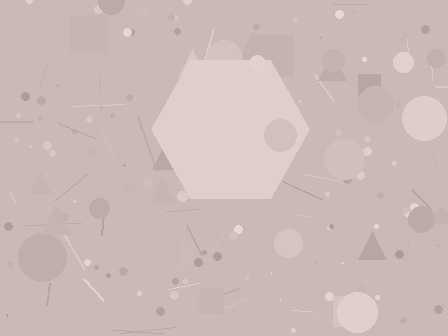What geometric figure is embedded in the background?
A hexagon is embedded in the background.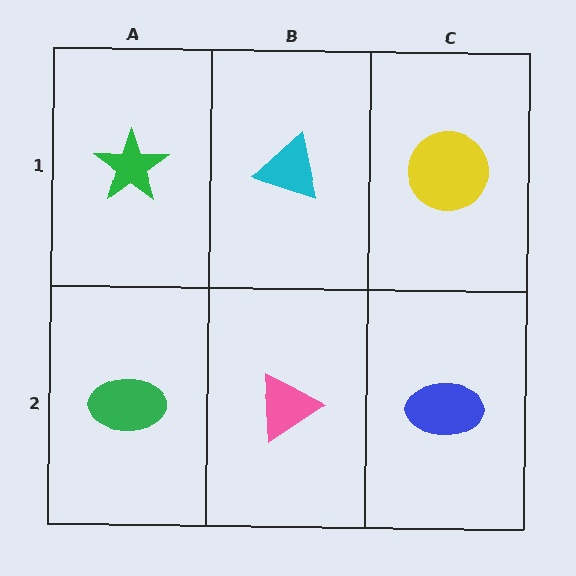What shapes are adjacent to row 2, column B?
A cyan triangle (row 1, column B), a green ellipse (row 2, column A), a blue ellipse (row 2, column C).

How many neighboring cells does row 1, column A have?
2.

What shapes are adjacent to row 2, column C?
A yellow circle (row 1, column C), a pink triangle (row 2, column B).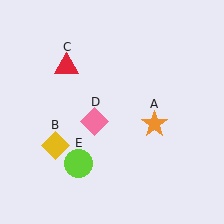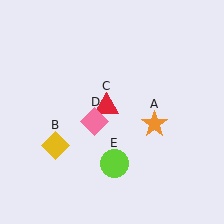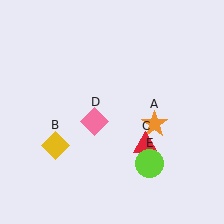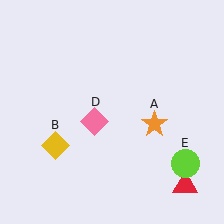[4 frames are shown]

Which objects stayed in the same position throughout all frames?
Orange star (object A) and yellow diamond (object B) and pink diamond (object D) remained stationary.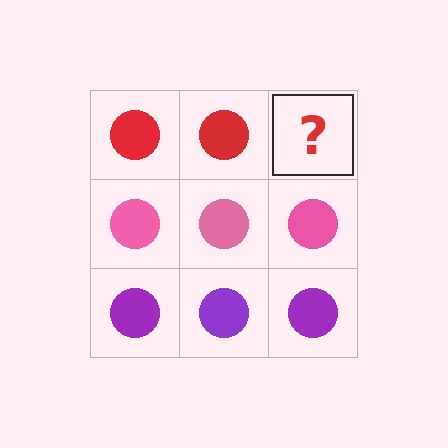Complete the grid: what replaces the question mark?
The question mark should be replaced with a red circle.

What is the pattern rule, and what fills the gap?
The rule is that each row has a consistent color. The gap should be filled with a red circle.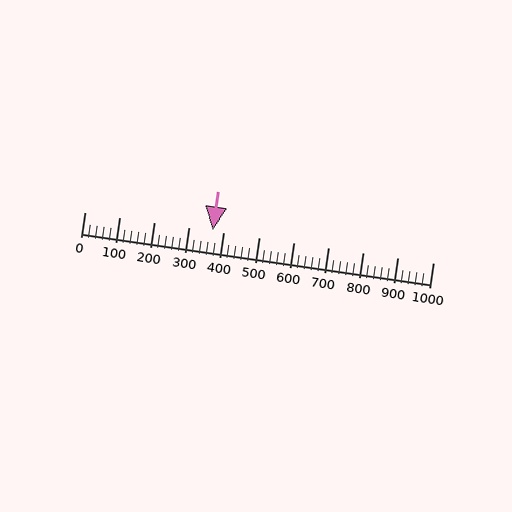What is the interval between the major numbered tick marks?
The major tick marks are spaced 100 units apart.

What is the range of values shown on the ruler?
The ruler shows values from 0 to 1000.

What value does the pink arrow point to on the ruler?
The pink arrow points to approximately 367.